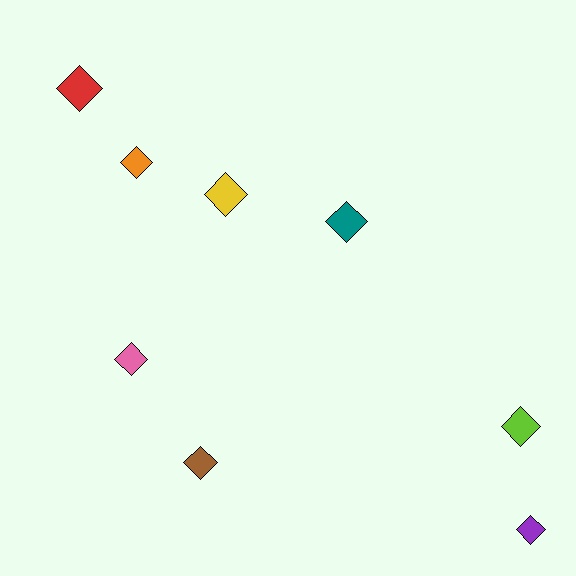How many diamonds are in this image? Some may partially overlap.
There are 8 diamonds.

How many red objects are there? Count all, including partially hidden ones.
There is 1 red object.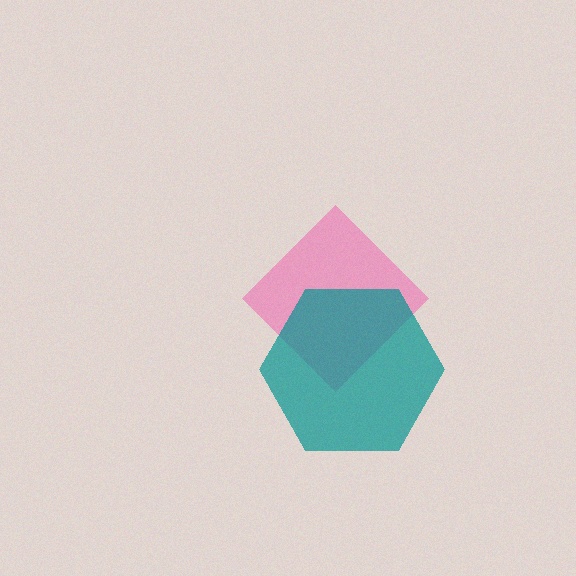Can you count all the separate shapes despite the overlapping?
Yes, there are 2 separate shapes.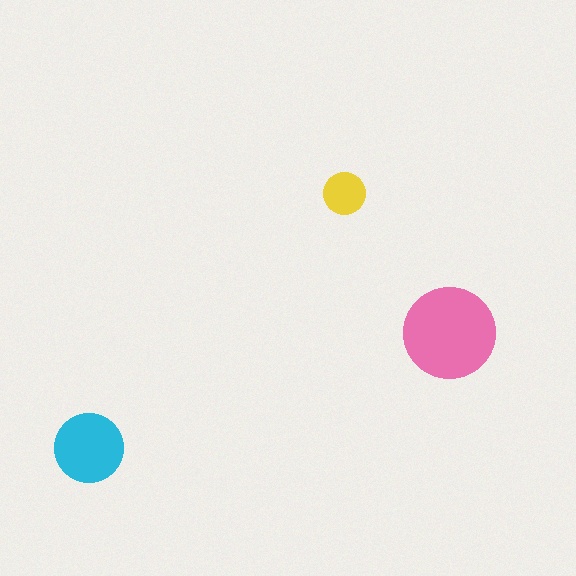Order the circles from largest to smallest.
the pink one, the cyan one, the yellow one.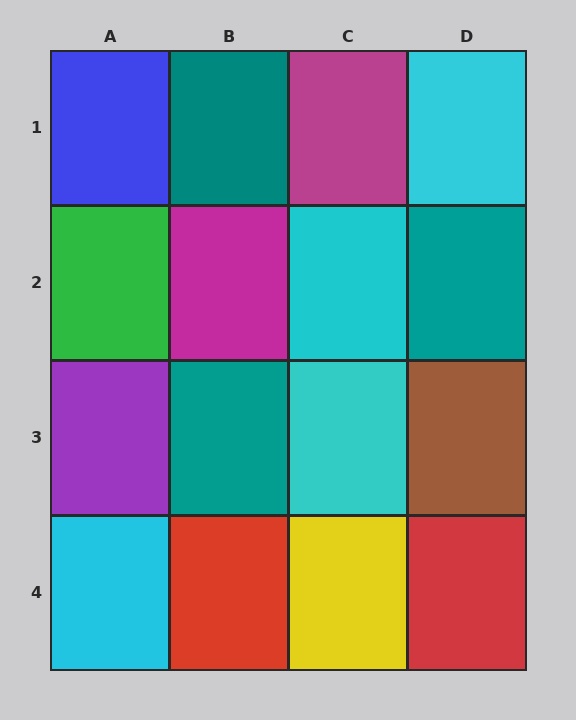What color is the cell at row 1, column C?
Magenta.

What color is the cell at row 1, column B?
Teal.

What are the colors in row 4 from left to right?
Cyan, red, yellow, red.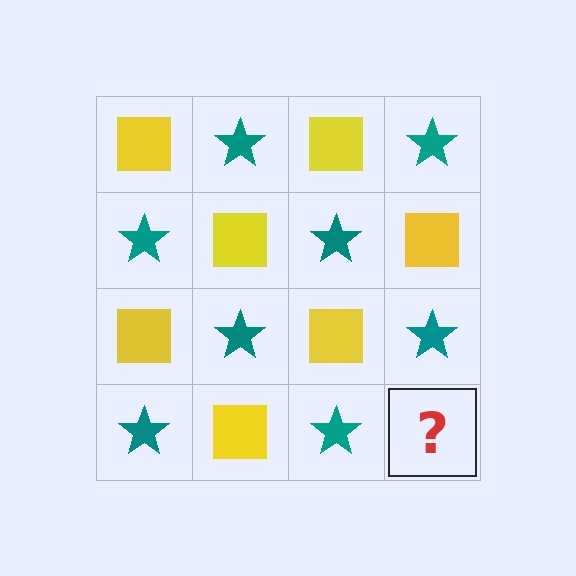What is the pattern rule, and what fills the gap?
The rule is that it alternates yellow square and teal star in a checkerboard pattern. The gap should be filled with a yellow square.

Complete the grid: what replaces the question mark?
The question mark should be replaced with a yellow square.